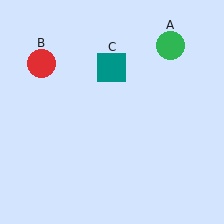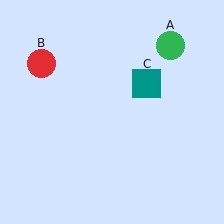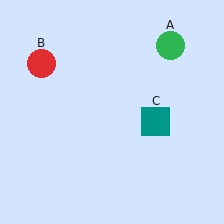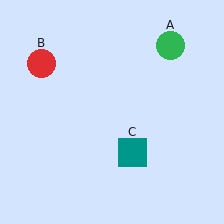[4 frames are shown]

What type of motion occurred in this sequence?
The teal square (object C) rotated clockwise around the center of the scene.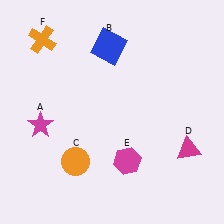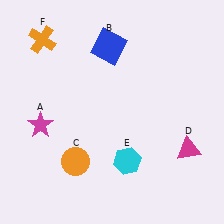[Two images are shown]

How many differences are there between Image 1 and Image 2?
There is 1 difference between the two images.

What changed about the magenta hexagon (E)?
In Image 1, E is magenta. In Image 2, it changed to cyan.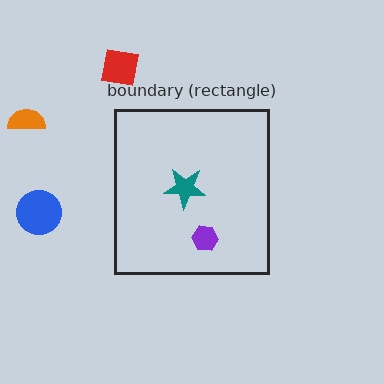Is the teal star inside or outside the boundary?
Inside.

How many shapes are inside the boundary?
2 inside, 3 outside.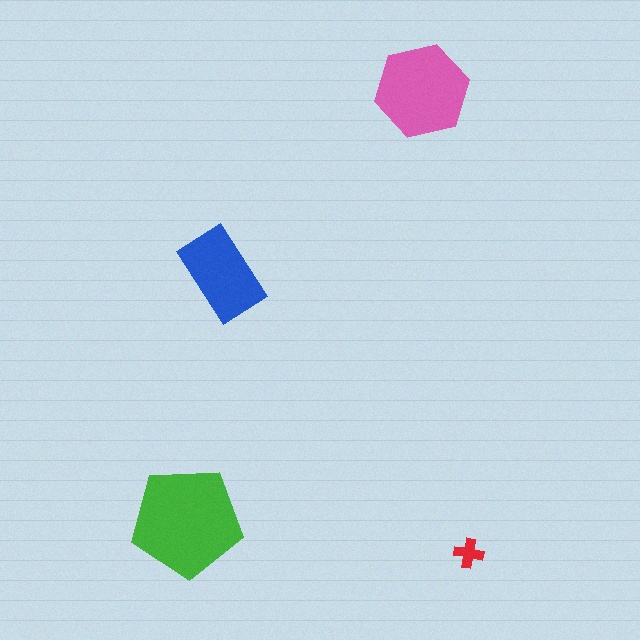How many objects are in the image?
There are 4 objects in the image.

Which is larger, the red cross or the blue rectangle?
The blue rectangle.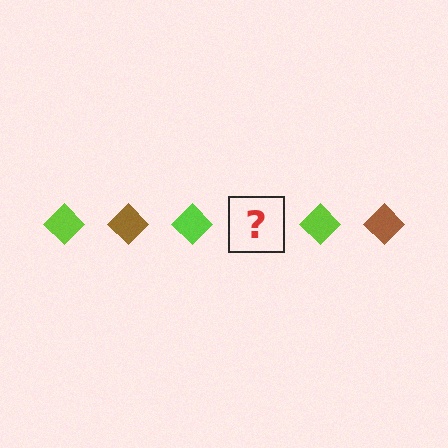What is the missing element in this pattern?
The missing element is a brown diamond.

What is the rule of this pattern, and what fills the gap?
The rule is that the pattern cycles through lime, brown diamonds. The gap should be filled with a brown diamond.